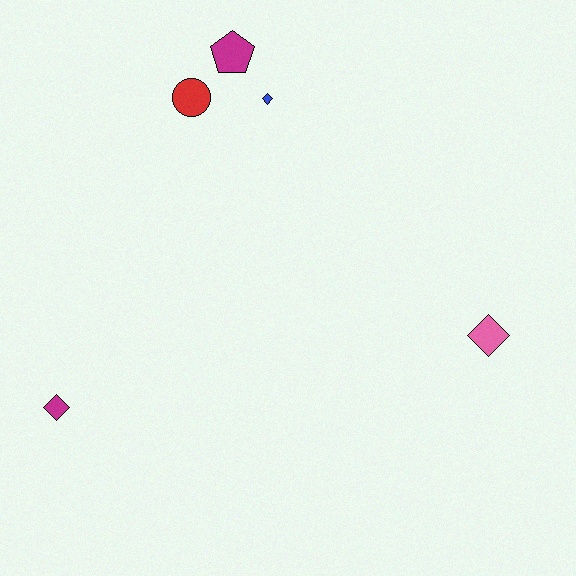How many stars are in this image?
There are no stars.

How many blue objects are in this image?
There is 1 blue object.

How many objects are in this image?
There are 5 objects.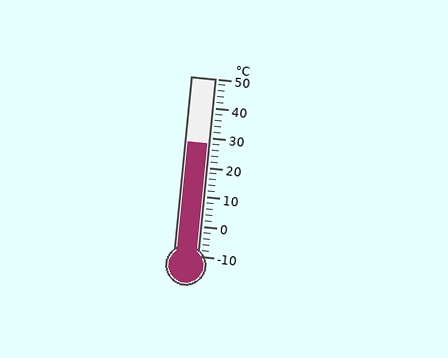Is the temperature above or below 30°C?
The temperature is below 30°C.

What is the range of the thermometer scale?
The thermometer scale ranges from -10°C to 50°C.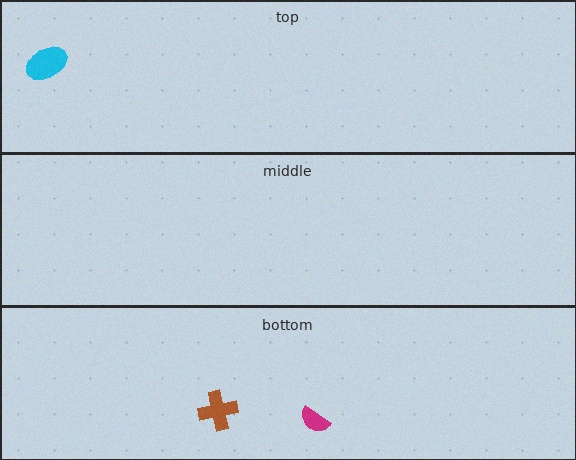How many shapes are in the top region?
1.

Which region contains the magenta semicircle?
The bottom region.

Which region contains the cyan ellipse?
The top region.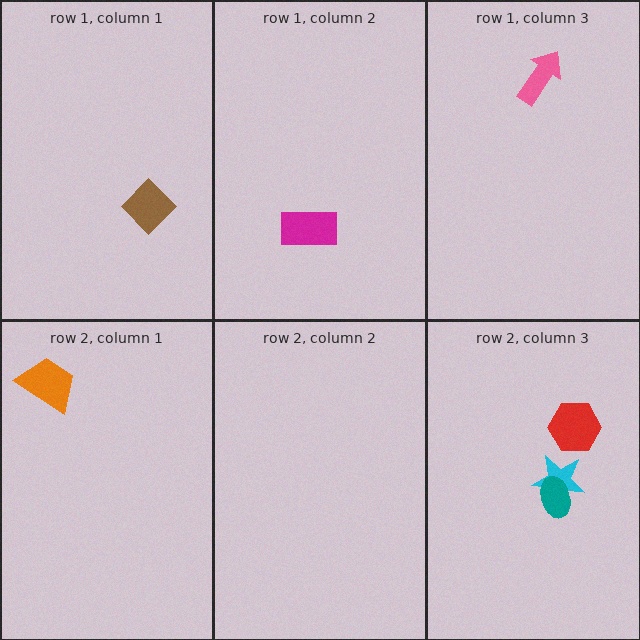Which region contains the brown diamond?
The row 1, column 1 region.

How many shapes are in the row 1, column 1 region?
1.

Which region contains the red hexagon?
The row 2, column 3 region.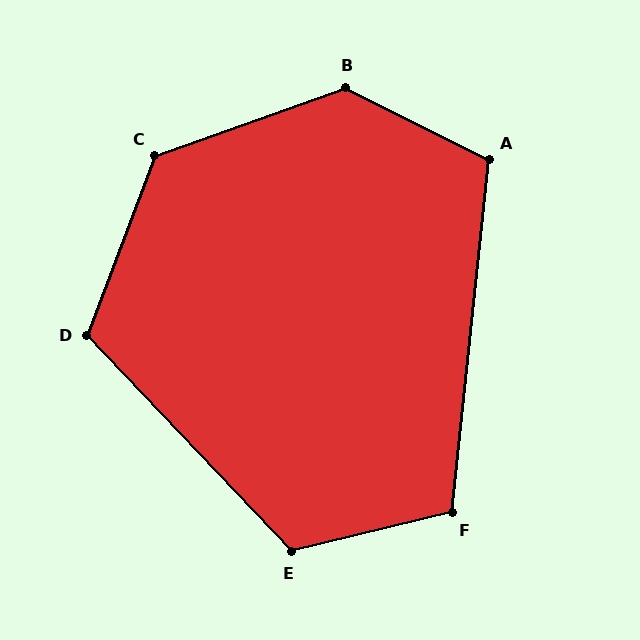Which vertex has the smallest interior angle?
F, at approximately 110 degrees.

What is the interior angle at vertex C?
Approximately 130 degrees (obtuse).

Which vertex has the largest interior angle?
B, at approximately 134 degrees.